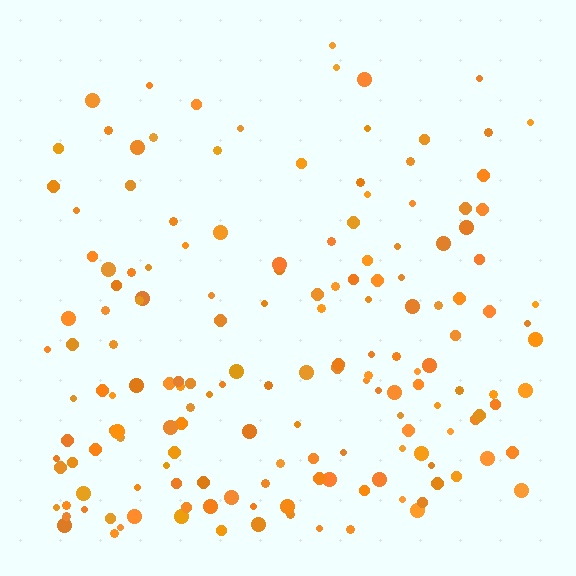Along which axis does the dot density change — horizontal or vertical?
Vertical.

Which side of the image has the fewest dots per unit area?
The top.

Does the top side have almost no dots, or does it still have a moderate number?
Still a moderate number, just noticeably fewer than the bottom.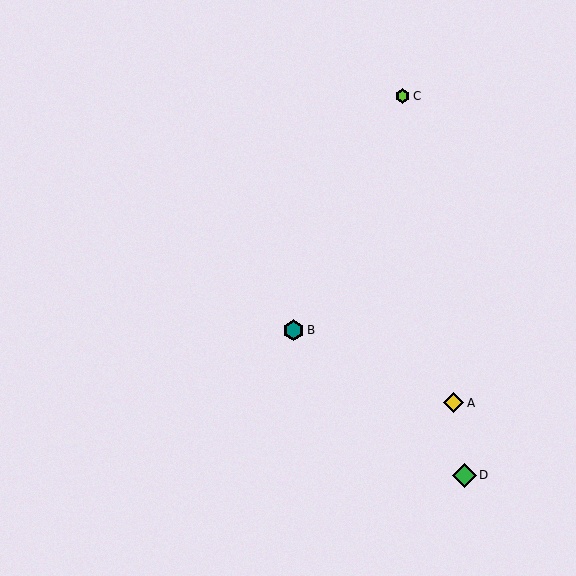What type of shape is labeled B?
Shape B is a teal hexagon.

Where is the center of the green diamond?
The center of the green diamond is at (465, 475).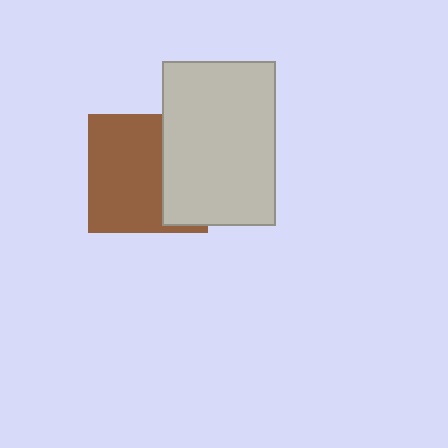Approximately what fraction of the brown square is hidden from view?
Roughly 36% of the brown square is hidden behind the light gray rectangle.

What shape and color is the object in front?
The object in front is a light gray rectangle.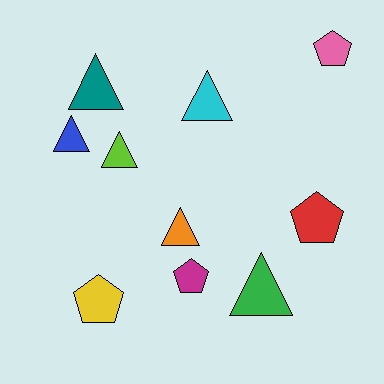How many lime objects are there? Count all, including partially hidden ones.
There is 1 lime object.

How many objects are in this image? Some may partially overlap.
There are 10 objects.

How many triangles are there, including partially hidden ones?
There are 6 triangles.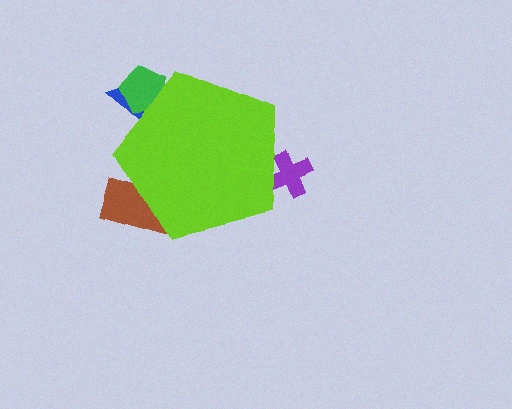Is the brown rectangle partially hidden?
Yes, the brown rectangle is partially hidden behind the lime pentagon.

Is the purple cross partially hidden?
Yes, the purple cross is partially hidden behind the lime pentagon.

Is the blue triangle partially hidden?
Yes, the blue triangle is partially hidden behind the lime pentagon.